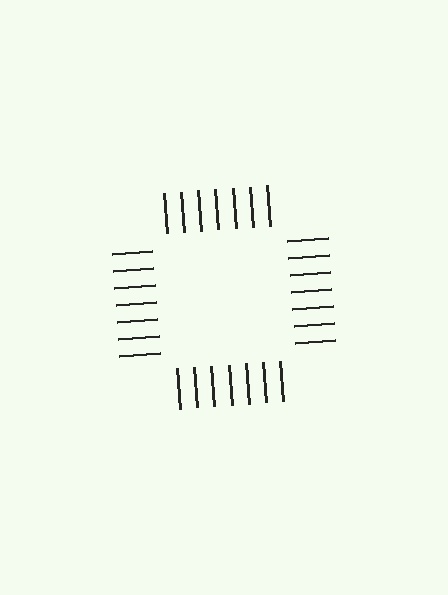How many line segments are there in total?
28 — 7 along each of the 4 edges.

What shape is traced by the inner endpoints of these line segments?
An illusory square — the line segments terminate on its edges but no continuous stroke is drawn.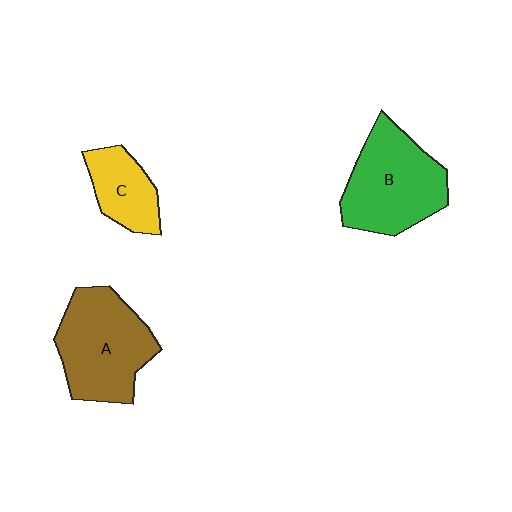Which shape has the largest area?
Shape A (brown).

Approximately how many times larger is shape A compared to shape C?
Approximately 1.9 times.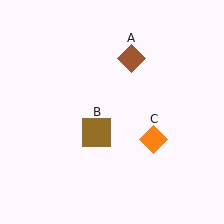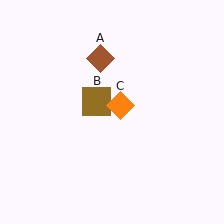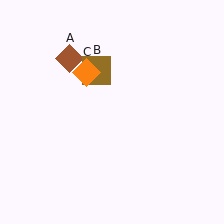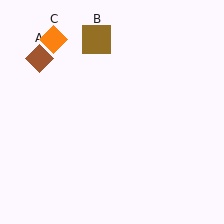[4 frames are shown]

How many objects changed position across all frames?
3 objects changed position: brown diamond (object A), brown square (object B), orange diamond (object C).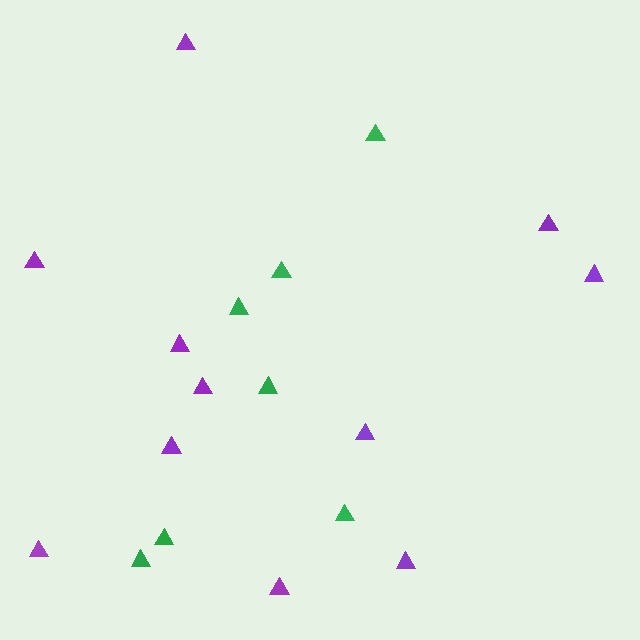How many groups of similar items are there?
There are 2 groups: one group of purple triangles (11) and one group of green triangles (7).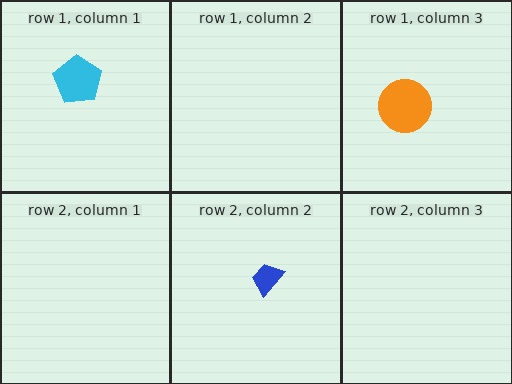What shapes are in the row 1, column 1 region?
The cyan pentagon.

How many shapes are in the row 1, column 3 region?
1.